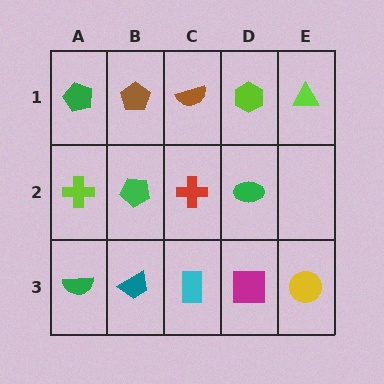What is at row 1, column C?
A brown semicircle.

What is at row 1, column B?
A brown pentagon.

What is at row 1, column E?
A lime triangle.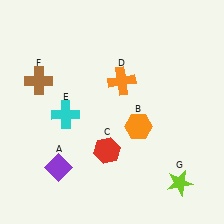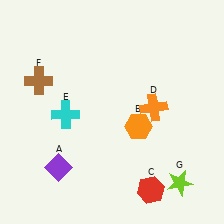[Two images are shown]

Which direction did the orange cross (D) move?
The orange cross (D) moved right.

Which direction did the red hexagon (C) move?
The red hexagon (C) moved right.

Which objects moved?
The objects that moved are: the red hexagon (C), the orange cross (D).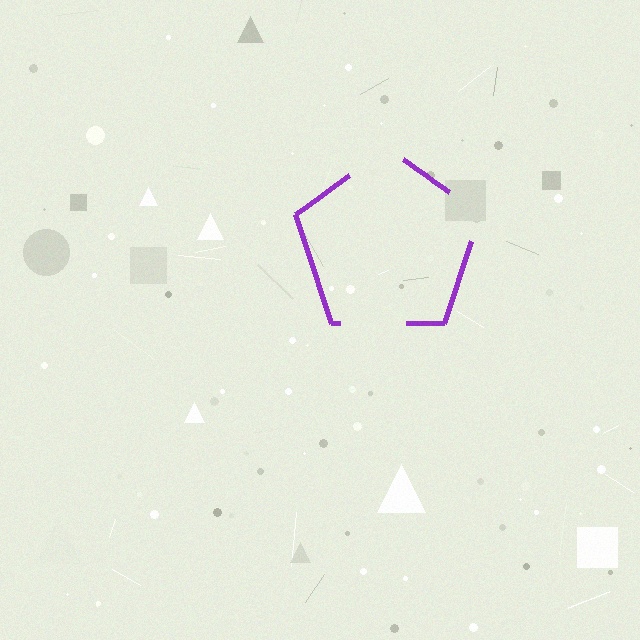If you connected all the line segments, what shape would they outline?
They would outline a pentagon.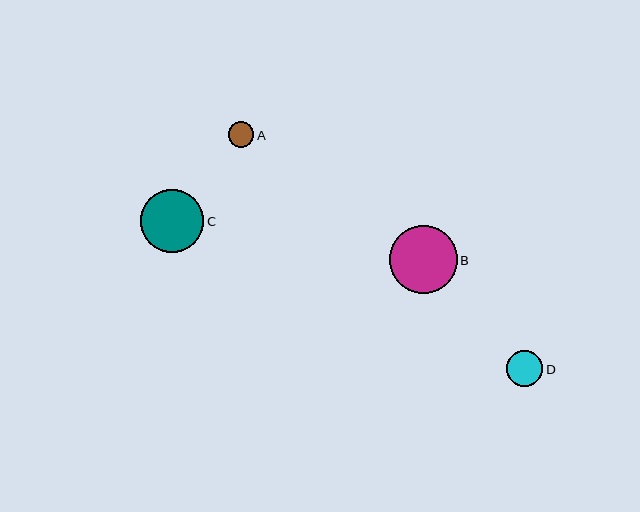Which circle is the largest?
Circle B is the largest with a size of approximately 68 pixels.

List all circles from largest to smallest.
From largest to smallest: B, C, D, A.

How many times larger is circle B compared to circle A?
Circle B is approximately 2.7 times the size of circle A.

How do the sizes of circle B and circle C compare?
Circle B and circle C are approximately the same size.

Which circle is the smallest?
Circle A is the smallest with a size of approximately 25 pixels.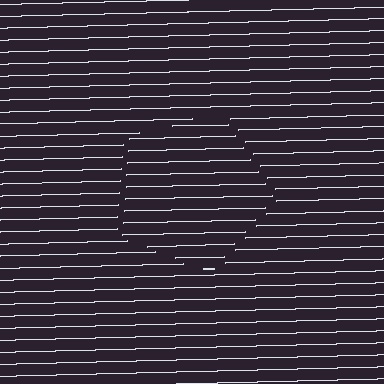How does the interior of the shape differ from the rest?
The interior of the shape contains the same grating, shifted by half a period — the contour is defined by the phase discontinuity where line-ends from the inner and outer gratings abut.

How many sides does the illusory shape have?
5 sides — the line-ends trace a pentagon.